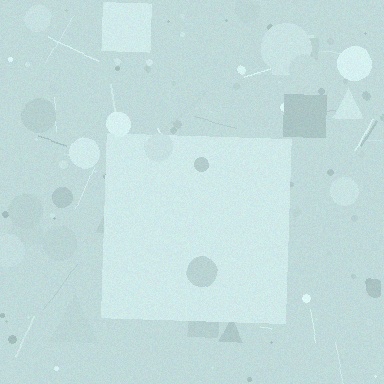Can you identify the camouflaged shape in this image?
The camouflaged shape is a square.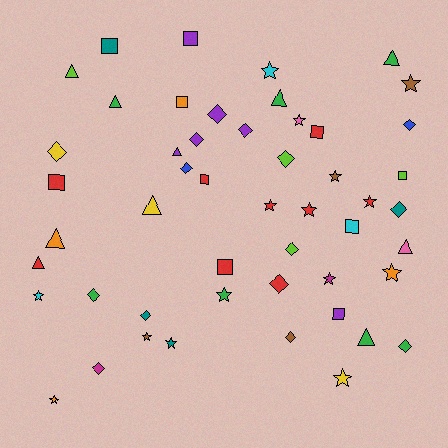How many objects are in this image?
There are 50 objects.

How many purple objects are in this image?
There are 6 purple objects.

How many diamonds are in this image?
There are 15 diamonds.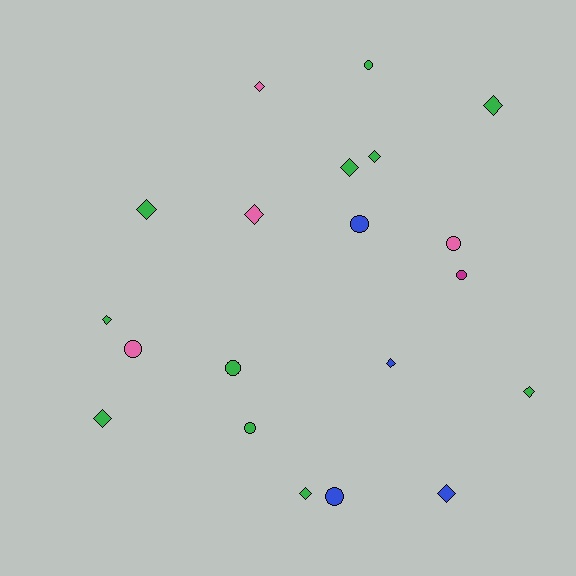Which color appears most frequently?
Green, with 11 objects.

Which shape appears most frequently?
Diamond, with 12 objects.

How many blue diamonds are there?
There are 2 blue diamonds.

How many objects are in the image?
There are 20 objects.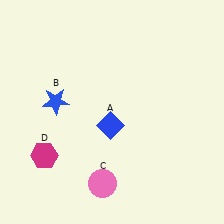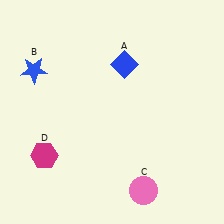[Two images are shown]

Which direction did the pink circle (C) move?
The pink circle (C) moved right.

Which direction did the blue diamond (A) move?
The blue diamond (A) moved up.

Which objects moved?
The objects that moved are: the blue diamond (A), the blue star (B), the pink circle (C).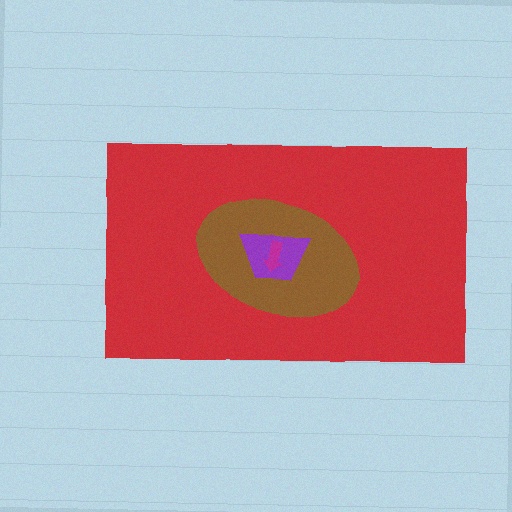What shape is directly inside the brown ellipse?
The purple trapezoid.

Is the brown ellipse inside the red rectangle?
Yes.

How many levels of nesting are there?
4.